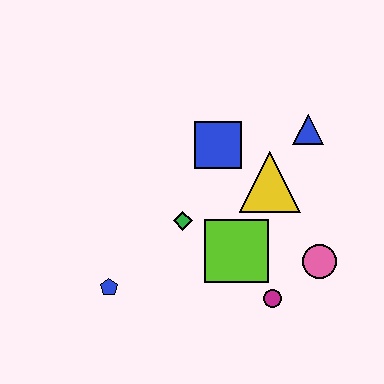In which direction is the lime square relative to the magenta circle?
The lime square is above the magenta circle.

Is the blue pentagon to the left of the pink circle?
Yes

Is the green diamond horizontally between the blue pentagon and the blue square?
Yes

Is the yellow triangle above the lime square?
Yes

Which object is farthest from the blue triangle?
The blue pentagon is farthest from the blue triangle.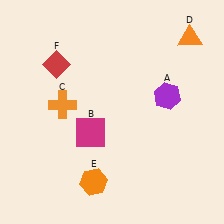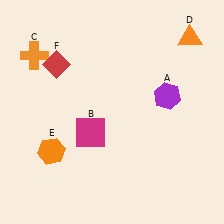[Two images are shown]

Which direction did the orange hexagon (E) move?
The orange hexagon (E) moved left.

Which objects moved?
The objects that moved are: the orange cross (C), the orange hexagon (E).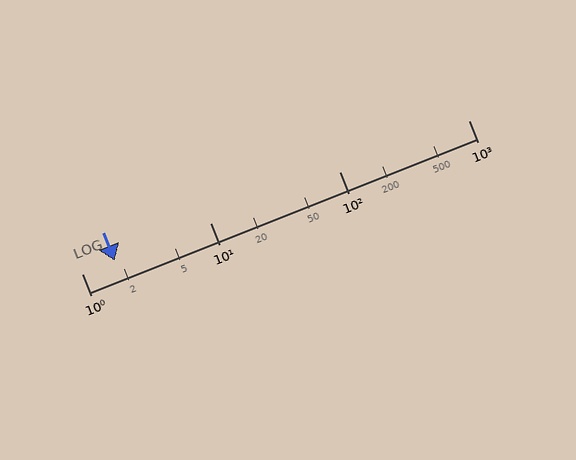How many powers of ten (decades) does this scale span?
The scale spans 3 decades, from 1 to 1000.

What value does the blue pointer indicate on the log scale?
The pointer indicates approximately 1.8.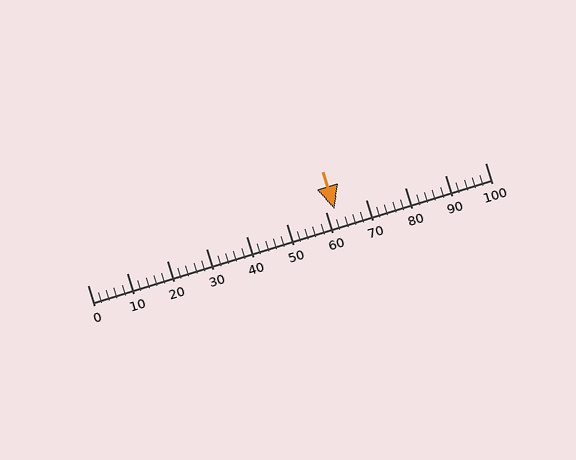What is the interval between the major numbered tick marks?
The major tick marks are spaced 10 units apart.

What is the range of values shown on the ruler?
The ruler shows values from 0 to 100.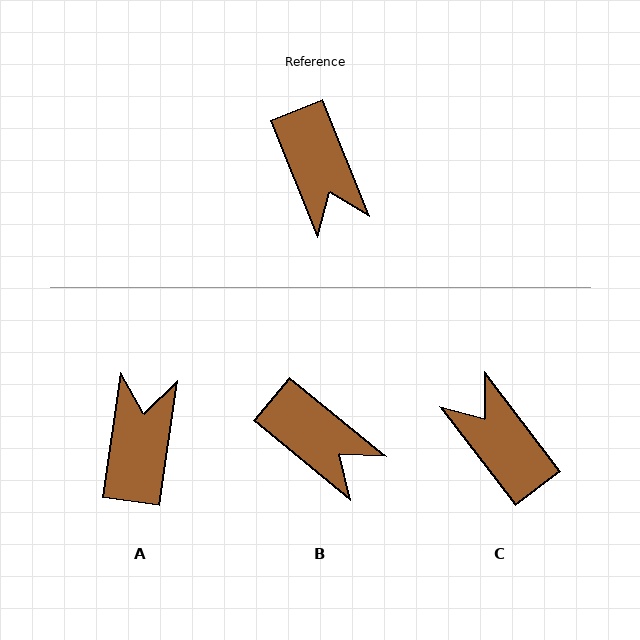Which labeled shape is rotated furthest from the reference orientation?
C, about 164 degrees away.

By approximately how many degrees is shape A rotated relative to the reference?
Approximately 150 degrees counter-clockwise.